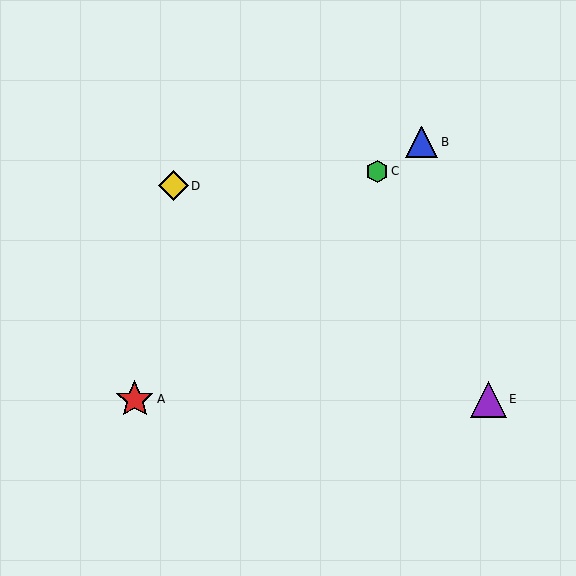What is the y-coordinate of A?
Object A is at y≈399.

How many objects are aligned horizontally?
2 objects (A, E) are aligned horizontally.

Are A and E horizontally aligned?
Yes, both are at y≈399.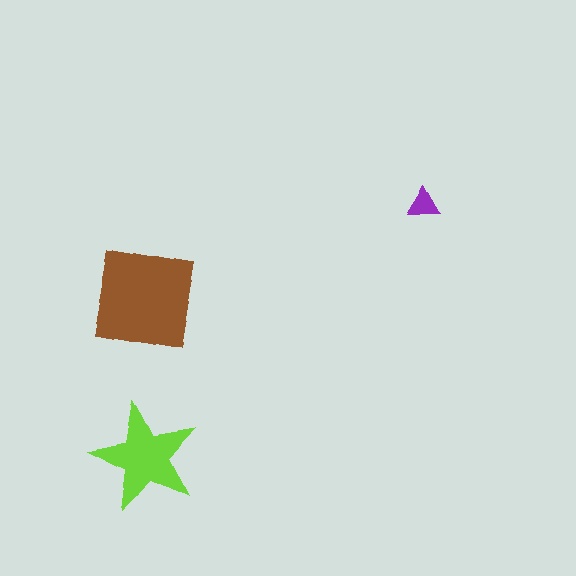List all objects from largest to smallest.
The brown square, the lime star, the purple triangle.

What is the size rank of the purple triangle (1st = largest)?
3rd.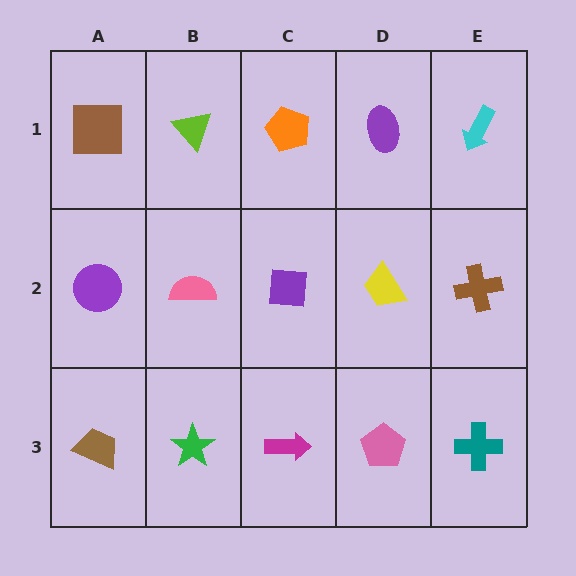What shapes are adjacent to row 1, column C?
A purple square (row 2, column C), a lime triangle (row 1, column B), a purple ellipse (row 1, column D).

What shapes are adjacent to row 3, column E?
A brown cross (row 2, column E), a pink pentagon (row 3, column D).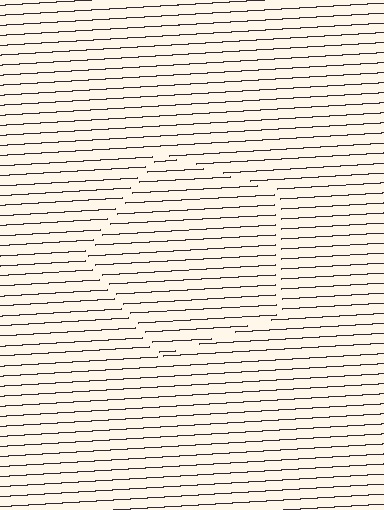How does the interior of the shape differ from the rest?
The interior of the shape contains the same grating, shifted by half a period — the contour is defined by the phase discontinuity where line-ends from the inner and outer gratings abut.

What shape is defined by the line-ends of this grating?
An illusory pentagon. The interior of the shape contains the same grating, shifted by half a period — the contour is defined by the phase discontinuity where line-ends from the inner and outer gratings abut.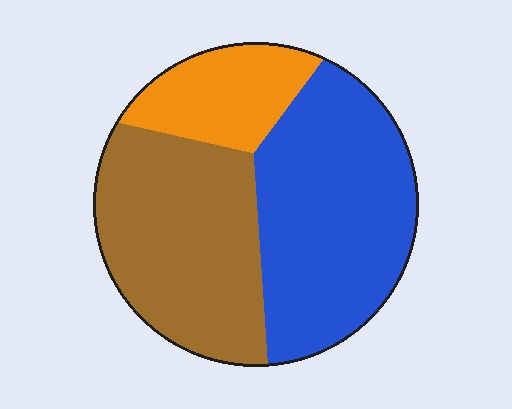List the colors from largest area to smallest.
From largest to smallest: blue, brown, orange.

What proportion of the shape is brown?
Brown covers about 40% of the shape.